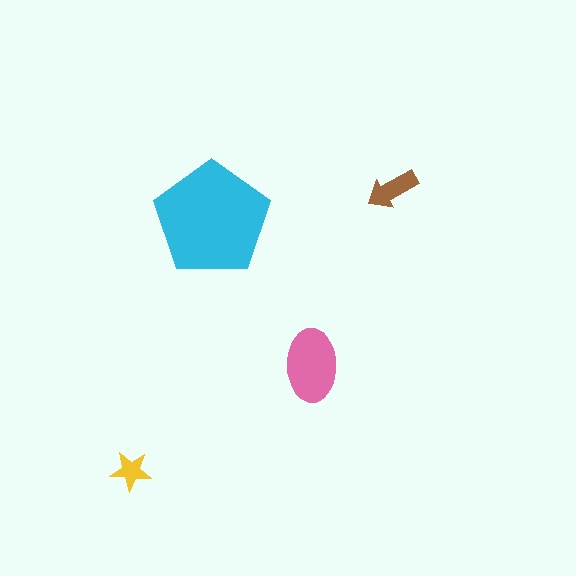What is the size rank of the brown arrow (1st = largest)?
3rd.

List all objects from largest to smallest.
The cyan pentagon, the pink ellipse, the brown arrow, the yellow star.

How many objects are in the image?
There are 4 objects in the image.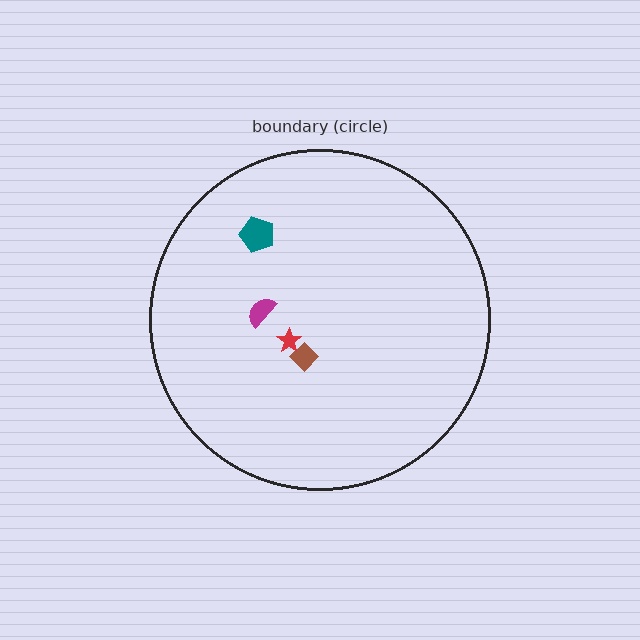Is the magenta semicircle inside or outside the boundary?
Inside.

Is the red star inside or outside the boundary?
Inside.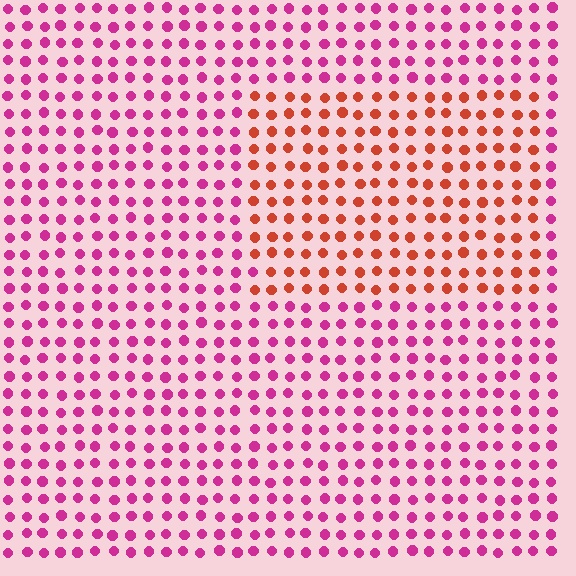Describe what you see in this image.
The image is filled with small magenta elements in a uniform arrangement. A rectangle-shaped region is visible where the elements are tinted to a slightly different hue, forming a subtle color boundary.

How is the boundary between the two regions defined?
The boundary is defined purely by a slight shift in hue (about 47 degrees). Spacing, size, and orientation are identical on both sides.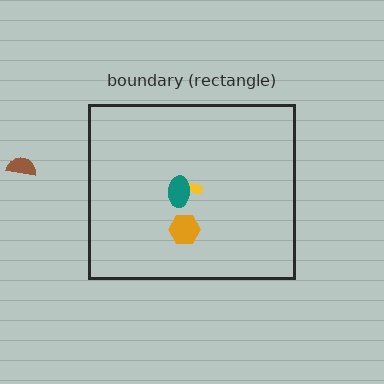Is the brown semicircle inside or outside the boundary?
Outside.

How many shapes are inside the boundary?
3 inside, 1 outside.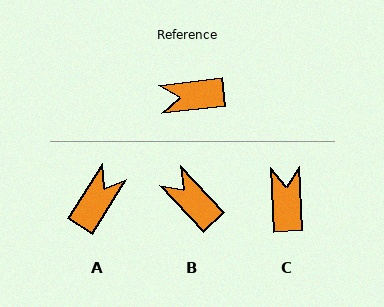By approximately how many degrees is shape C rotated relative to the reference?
Approximately 94 degrees clockwise.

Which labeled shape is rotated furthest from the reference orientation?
A, about 130 degrees away.